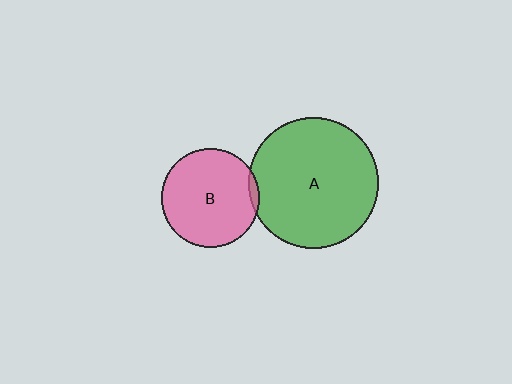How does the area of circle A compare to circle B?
Approximately 1.8 times.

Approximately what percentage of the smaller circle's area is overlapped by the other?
Approximately 5%.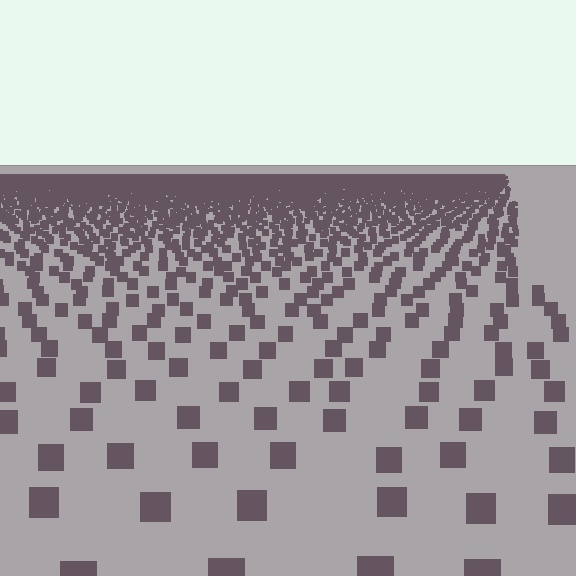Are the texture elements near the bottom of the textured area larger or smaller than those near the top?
Larger. Near the bottom, elements are closer to the viewer and appear at a bigger on-screen size.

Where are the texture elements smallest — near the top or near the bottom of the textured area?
Near the top.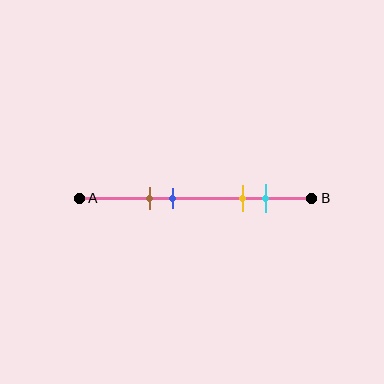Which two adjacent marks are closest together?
The brown and blue marks are the closest adjacent pair.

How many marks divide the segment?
There are 4 marks dividing the segment.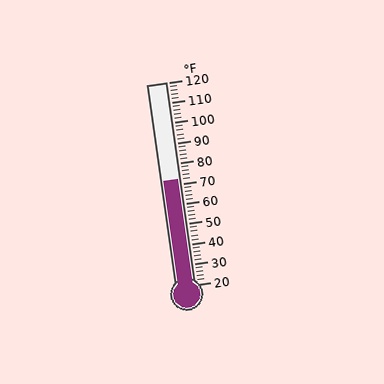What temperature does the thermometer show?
The thermometer shows approximately 72°F.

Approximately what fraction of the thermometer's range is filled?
The thermometer is filled to approximately 50% of its range.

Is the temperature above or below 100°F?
The temperature is below 100°F.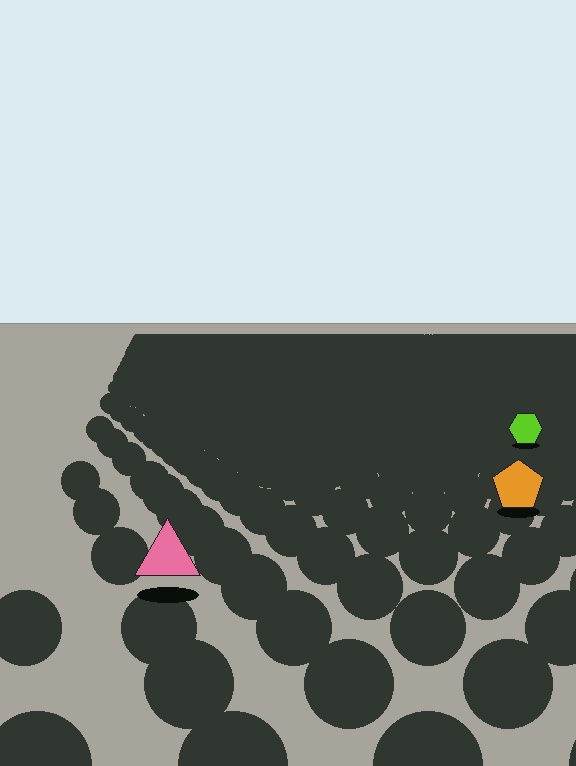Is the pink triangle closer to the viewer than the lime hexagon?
Yes. The pink triangle is closer — you can tell from the texture gradient: the ground texture is coarser near it.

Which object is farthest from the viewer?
The lime hexagon is farthest from the viewer. It appears smaller and the ground texture around it is denser.